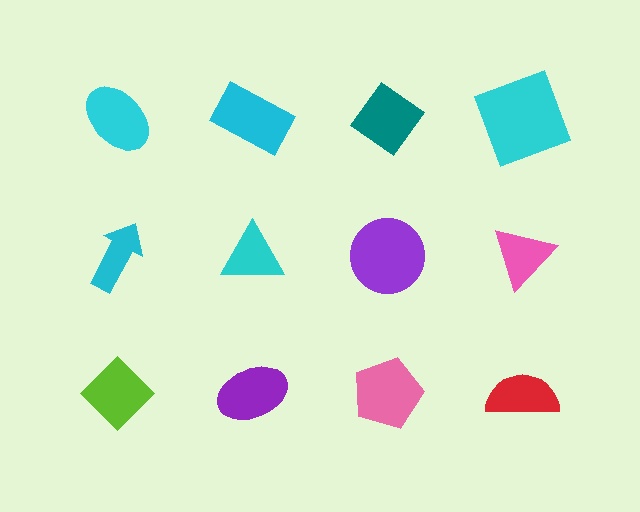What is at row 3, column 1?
A lime diamond.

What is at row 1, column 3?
A teal diamond.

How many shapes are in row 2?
4 shapes.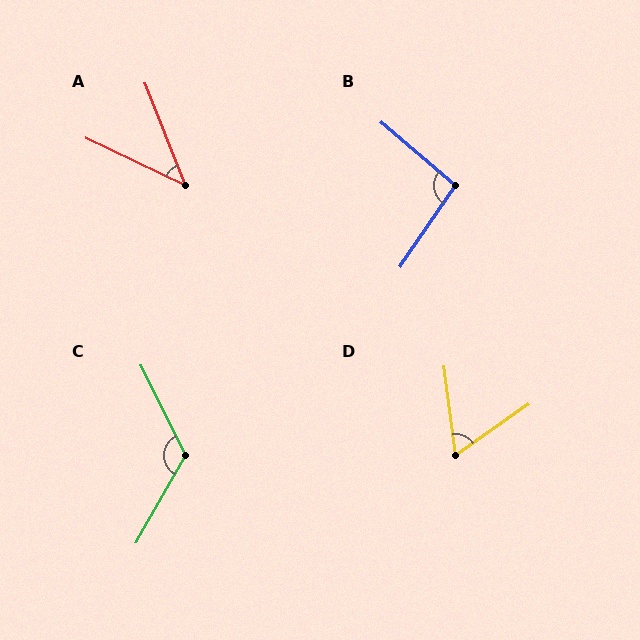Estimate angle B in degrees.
Approximately 96 degrees.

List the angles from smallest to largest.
A (43°), D (62°), B (96°), C (125°).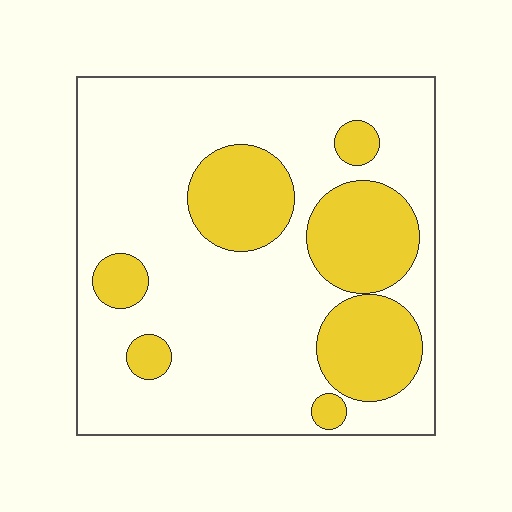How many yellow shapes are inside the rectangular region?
7.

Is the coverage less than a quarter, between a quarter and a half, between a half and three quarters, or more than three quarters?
Between a quarter and a half.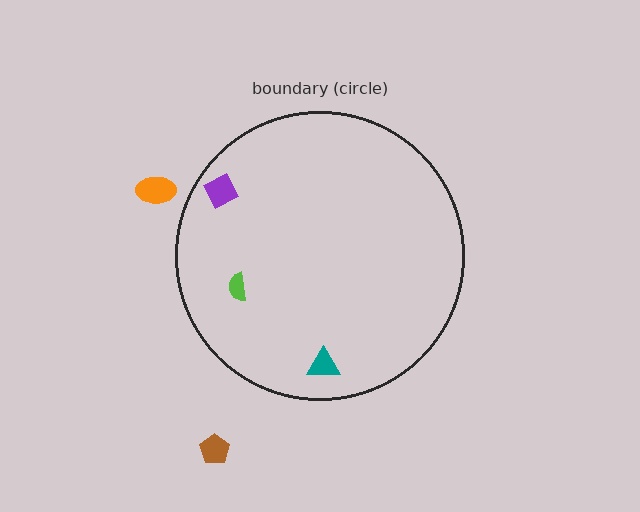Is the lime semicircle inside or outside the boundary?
Inside.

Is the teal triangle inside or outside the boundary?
Inside.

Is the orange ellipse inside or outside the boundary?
Outside.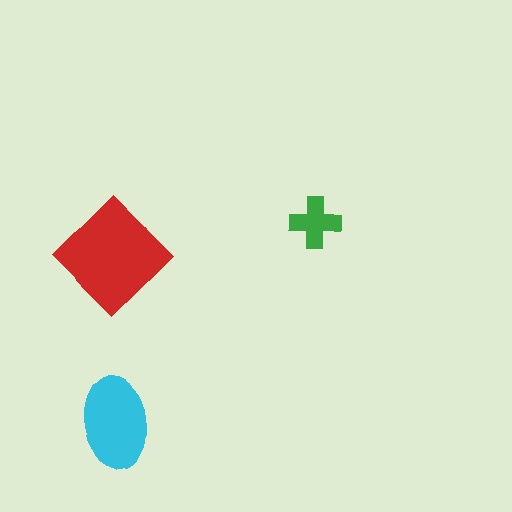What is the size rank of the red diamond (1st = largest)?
1st.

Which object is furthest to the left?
The red diamond is leftmost.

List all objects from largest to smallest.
The red diamond, the cyan ellipse, the green cross.